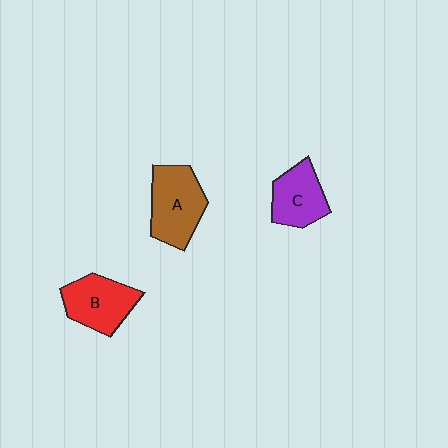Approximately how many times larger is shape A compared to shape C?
Approximately 1.3 times.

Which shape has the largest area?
Shape A (brown).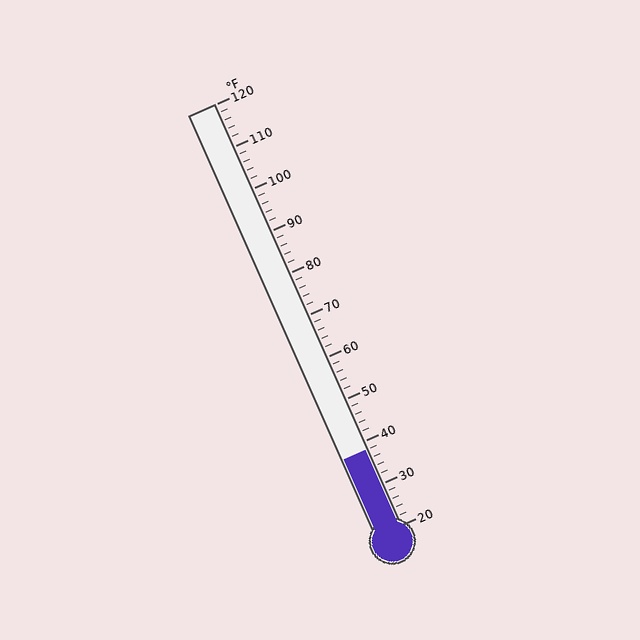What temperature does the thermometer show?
The thermometer shows approximately 38°F.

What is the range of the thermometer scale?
The thermometer scale ranges from 20°F to 120°F.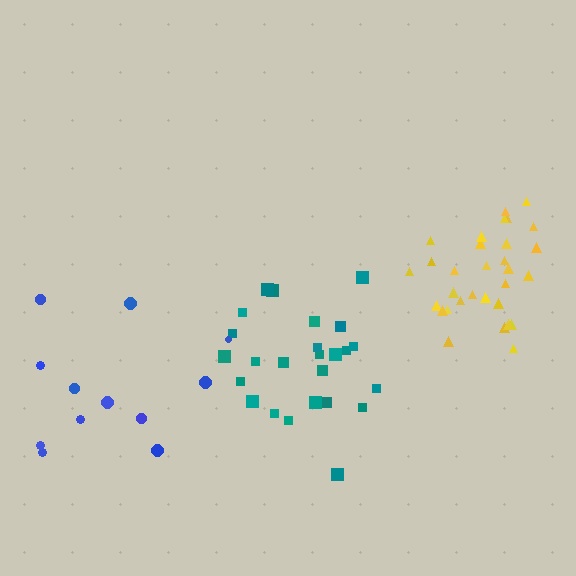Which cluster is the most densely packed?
Yellow.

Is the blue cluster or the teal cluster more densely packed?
Teal.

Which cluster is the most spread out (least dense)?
Blue.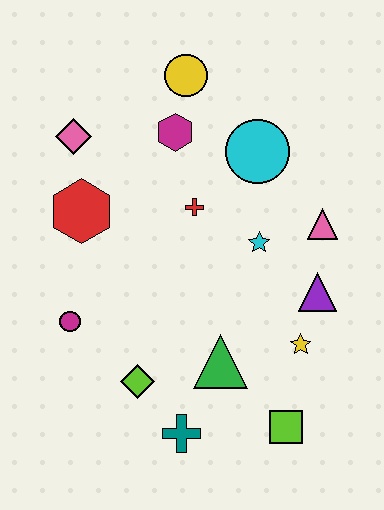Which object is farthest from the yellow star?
The pink diamond is farthest from the yellow star.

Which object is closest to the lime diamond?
The teal cross is closest to the lime diamond.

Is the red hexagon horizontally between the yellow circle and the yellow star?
No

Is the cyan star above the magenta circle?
Yes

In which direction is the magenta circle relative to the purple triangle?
The magenta circle is to the left of the purple triangle.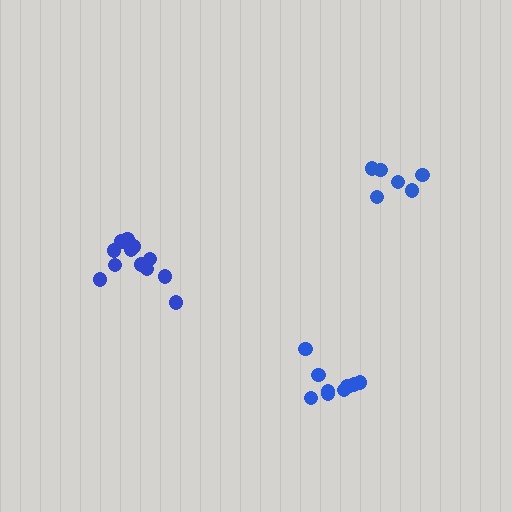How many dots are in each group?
Group 1: 6 dots, Group 2: 12 dots, Group 3: 9 dots (27 total).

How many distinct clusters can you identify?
There are 3 distinct clusters.